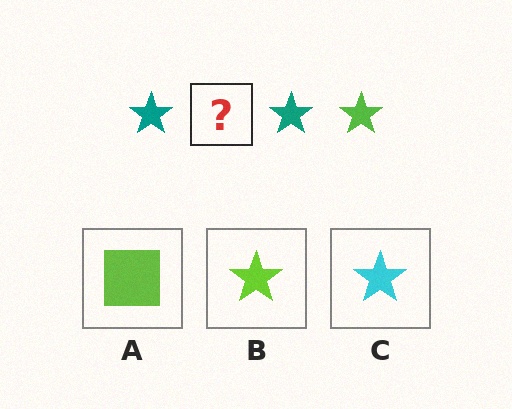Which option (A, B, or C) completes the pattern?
B.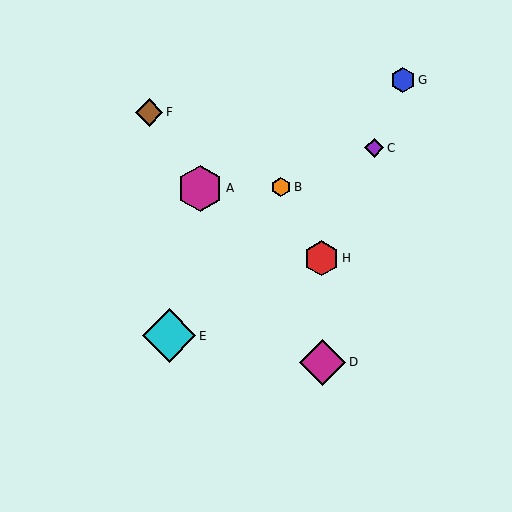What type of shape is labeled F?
Shape F is a brown diamond.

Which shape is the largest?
The cyan diamond (labeled E) is the largest.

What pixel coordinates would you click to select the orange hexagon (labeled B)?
Click at (281, 187) to select the orange hexagon B.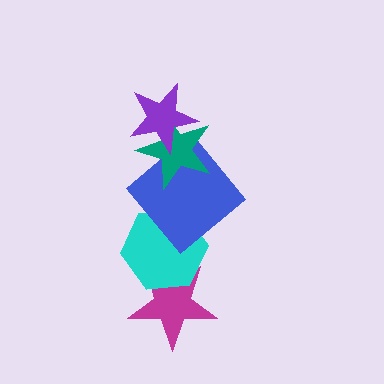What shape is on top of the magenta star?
The cyan hexagon is on top of the magenta star.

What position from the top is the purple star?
The purple star is 1st from the top.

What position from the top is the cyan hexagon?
The cyan hexagon is 4th from the top.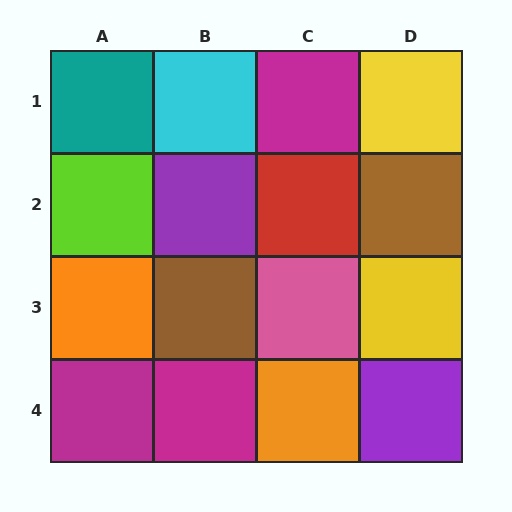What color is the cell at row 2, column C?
Red.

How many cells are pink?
1 cell is pink.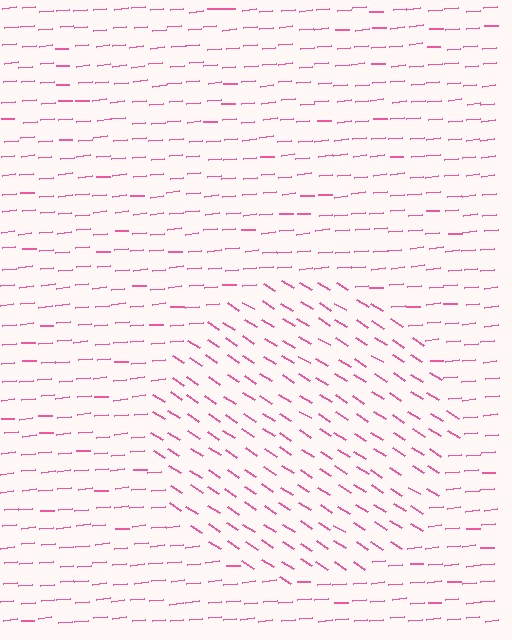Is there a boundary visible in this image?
Yes, there is a texture boundary formed by a change in line orientation.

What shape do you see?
I see a circle.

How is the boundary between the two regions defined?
The boundary is defined purely by a change in line orientation (approximately 38 degrees difference). All lines are the same color and thickness.